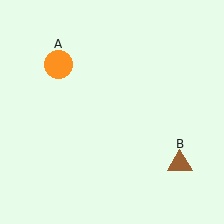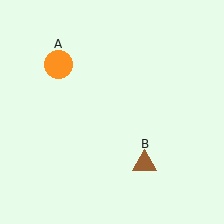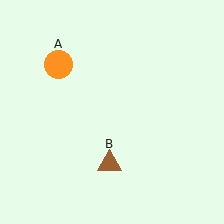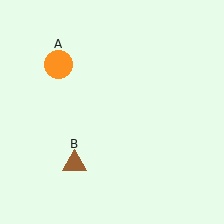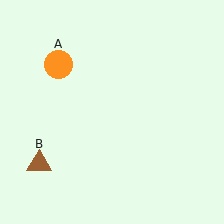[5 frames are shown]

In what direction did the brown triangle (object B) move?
The brown triangle (object B) moved left.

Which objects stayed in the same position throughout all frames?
Orange circle (object A) remained stationary.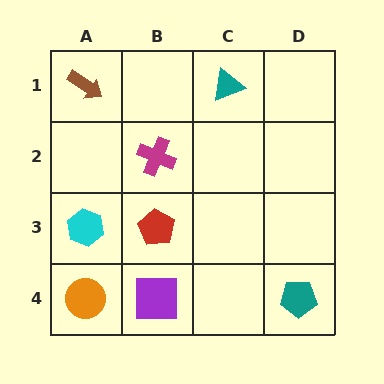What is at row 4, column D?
A teal pentagon.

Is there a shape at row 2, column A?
No, that cell is empty.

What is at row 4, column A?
An orange circle.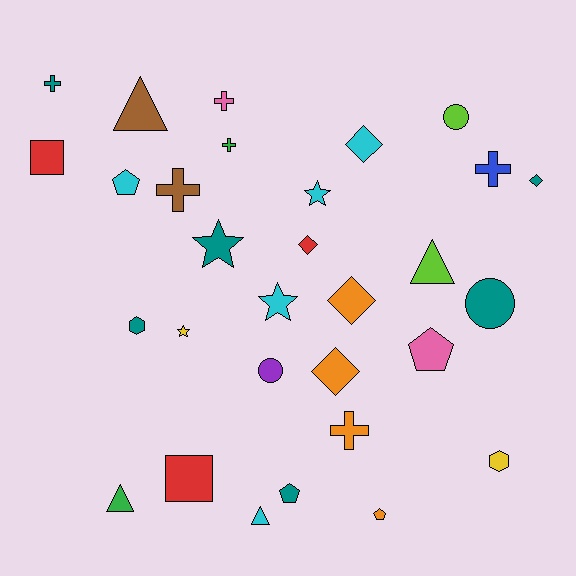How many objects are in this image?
There are 30 objects.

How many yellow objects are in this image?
There are 2 yellow objects.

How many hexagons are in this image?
There are 2 hexagons.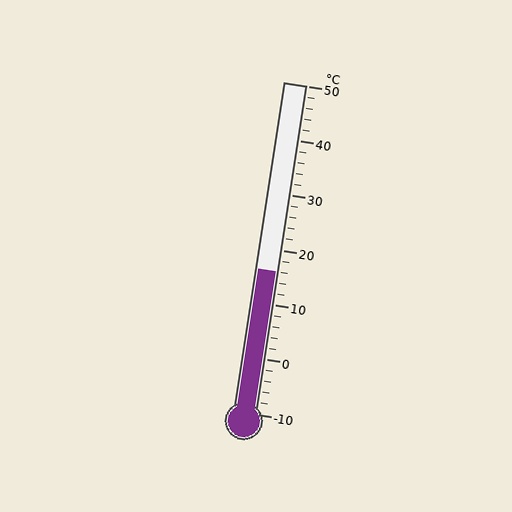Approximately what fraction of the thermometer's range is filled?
The thermometer is filled to approximately 45% of its range.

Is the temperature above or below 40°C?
The temperature is below 40°C.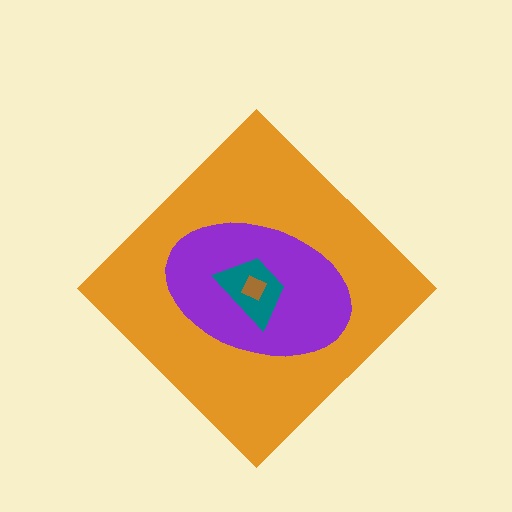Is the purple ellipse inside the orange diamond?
Yes.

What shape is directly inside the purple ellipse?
The teal trapezoid.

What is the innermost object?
The brown square.